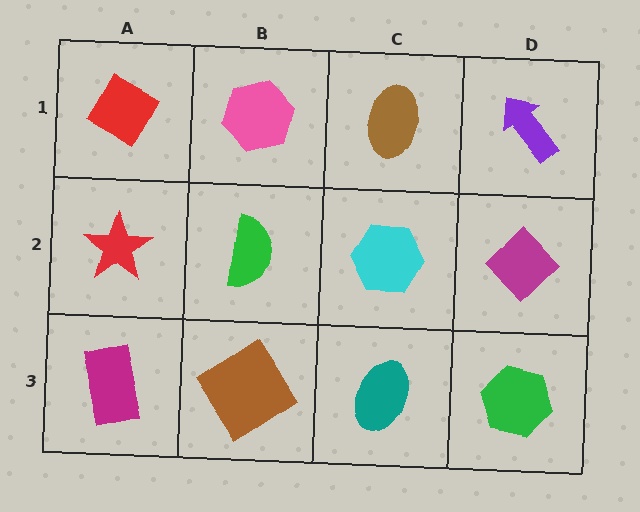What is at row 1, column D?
A purple arrow.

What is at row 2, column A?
A red star.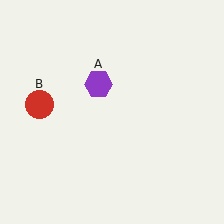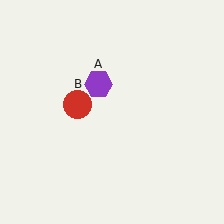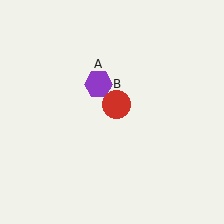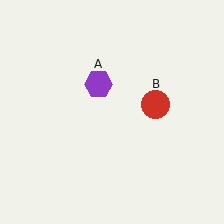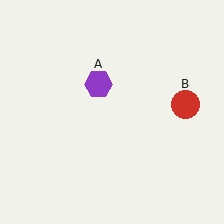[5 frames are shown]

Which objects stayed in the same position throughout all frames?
Purple hexagon (object A) remained stationary.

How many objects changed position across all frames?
1 object changed position: red circle (object B).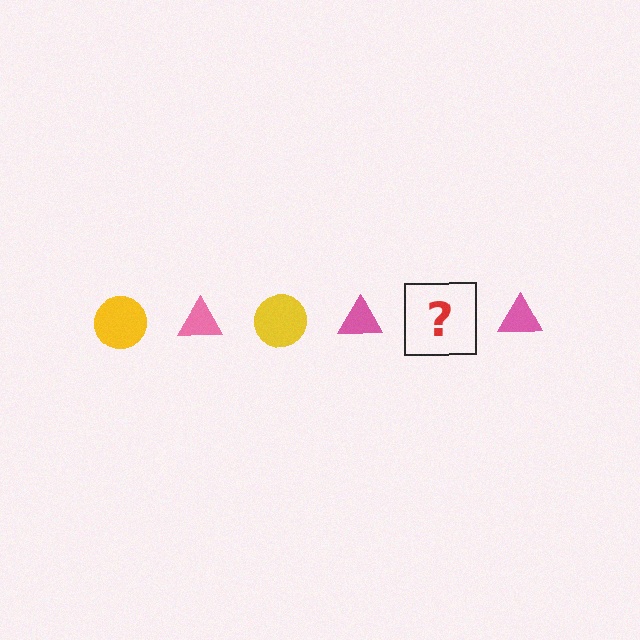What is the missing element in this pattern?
The missing element is a yellow circle.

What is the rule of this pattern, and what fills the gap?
The rule is that the pattern alternates between yellow circle and pink triangle. The gap should be filled with a yellow circle.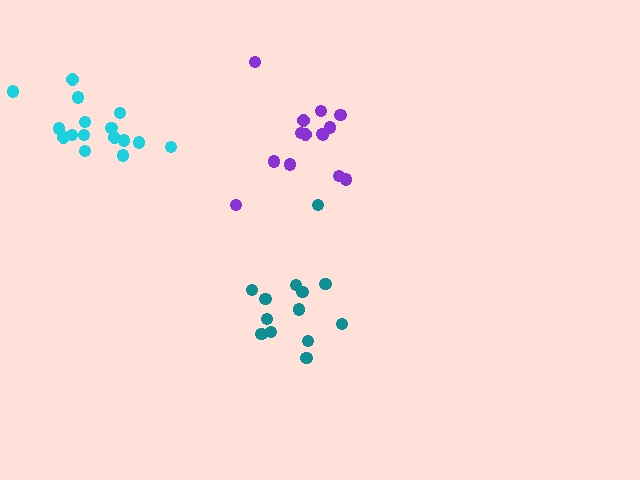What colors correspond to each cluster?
The clusters are colored: teal, purple, cyan.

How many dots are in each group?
Group 1: 13 dots, Group 2: 14 dots, Group 3: 16 dots (43 total).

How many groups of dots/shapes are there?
There are 3 groups.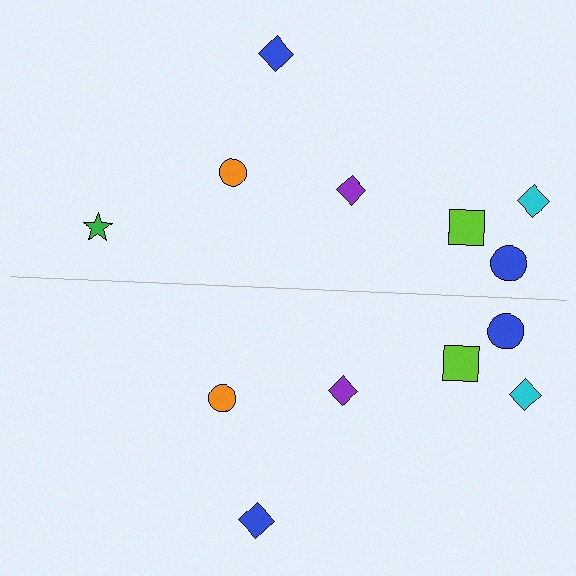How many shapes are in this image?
There are 13 shapes in this image.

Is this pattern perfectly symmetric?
No, the pattern is not perfectly symmetric. A green star is missing from the bottom side.